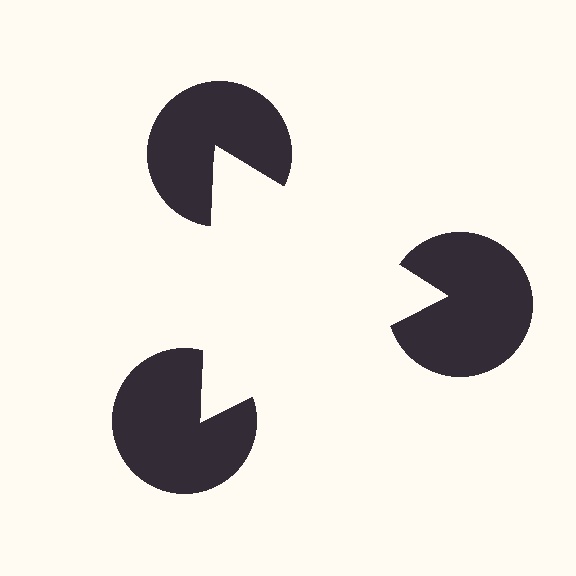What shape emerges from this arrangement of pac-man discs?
An illusory triangle — its edges are inferred from the aligned wedge cuts in the pac-man discs, not physically drawn.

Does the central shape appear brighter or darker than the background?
It typically appears slightly brighter than the background, even though no actual brightness change is drawn.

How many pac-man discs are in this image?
There are 3 — one at each vertex of the illusory triangle.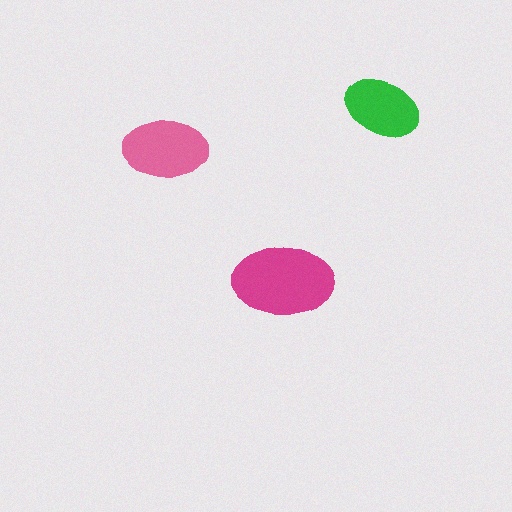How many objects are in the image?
There are 3 objects in the image.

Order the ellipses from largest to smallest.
the magenta one, the pink one, the green one.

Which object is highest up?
The green ellipse is topmost.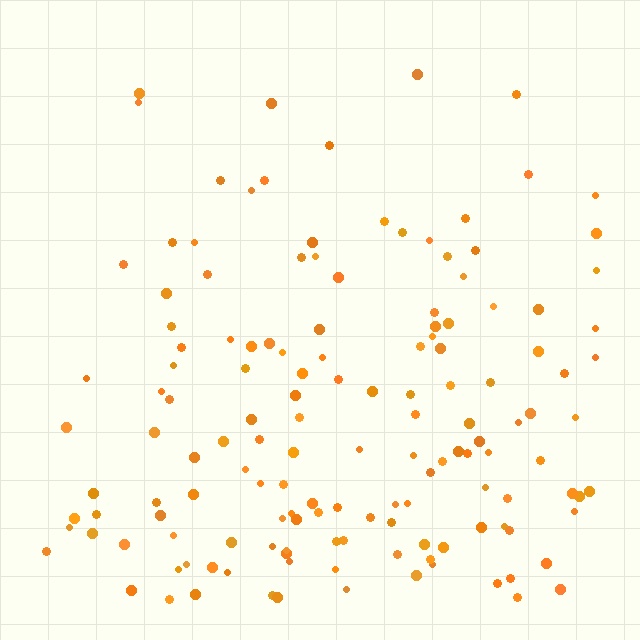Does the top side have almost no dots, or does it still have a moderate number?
Still a moderate number, just noticeably fewer than the bottom.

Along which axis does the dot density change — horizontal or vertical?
Vertical.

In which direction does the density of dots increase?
From top to bottom, with the bottom side densest.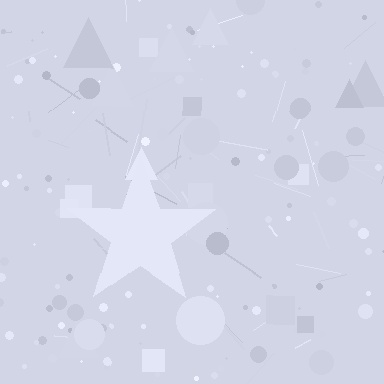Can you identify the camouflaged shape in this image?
The camouflaged shape is a star.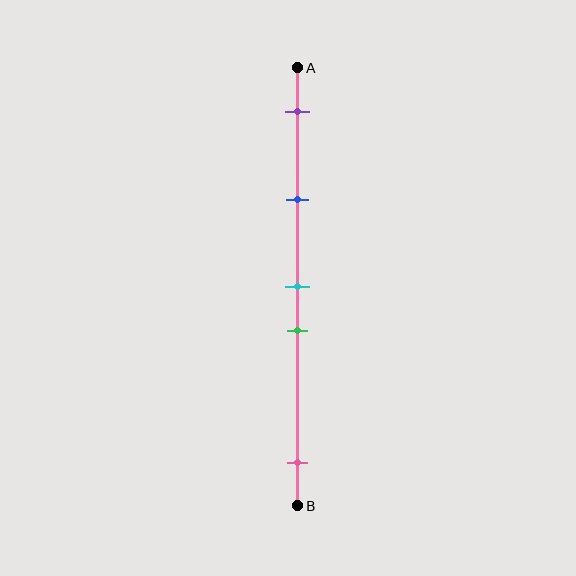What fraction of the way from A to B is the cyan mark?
The cyan mark is approximately 50% (0.5) of the way from A to B.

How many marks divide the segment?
There are 5 marks dividing the segment.